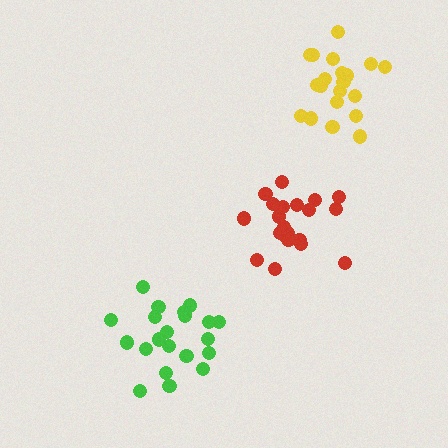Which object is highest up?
The yellow cluster is topmost.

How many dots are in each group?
Group 1: 21 dots, Group 2: 21 dots, Group 3: 21 dots (63 total).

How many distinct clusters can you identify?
There are 3 distinct clusters.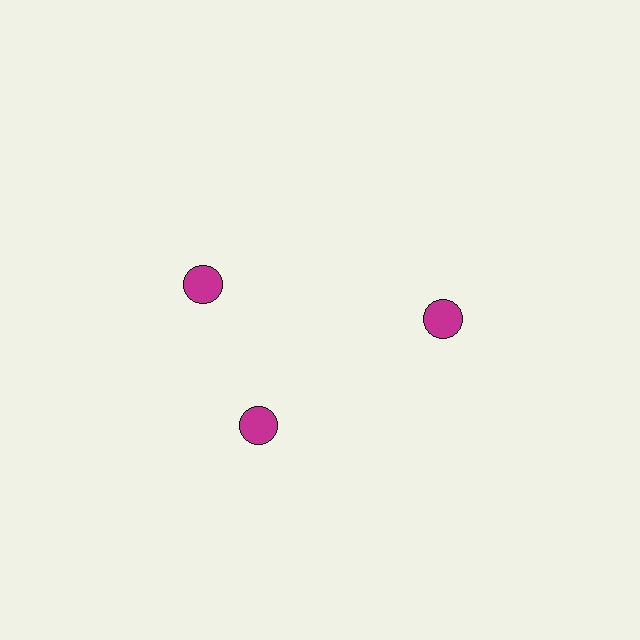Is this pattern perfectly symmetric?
No. The 3 magenta circles are arranged in a ring, but one element near the 11 o'clock position is rotated out of alignment along the ring, breaking the 3-fold rotational symmetry.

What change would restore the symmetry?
The symmetry would be restored by rotating it back into even spacing with its neighbors so that all 3 circles sit at equal angles and equal distance from the center.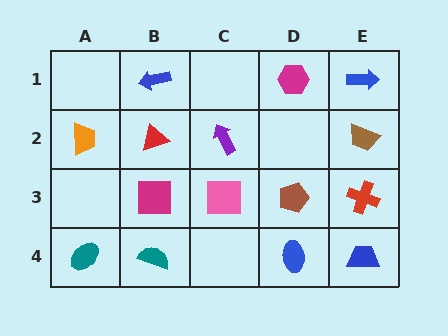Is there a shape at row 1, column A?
No, that cell is empty.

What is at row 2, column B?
A red triangle.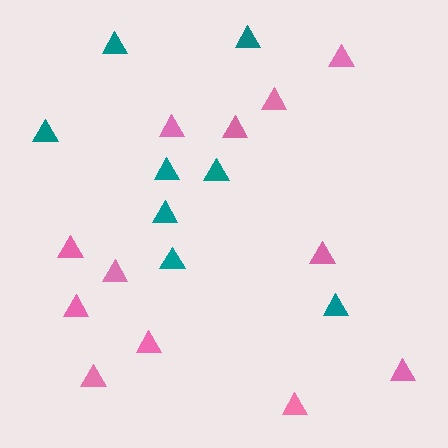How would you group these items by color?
There are 2 groups: one group of pink triangles (12) and one group of teal triangles (8).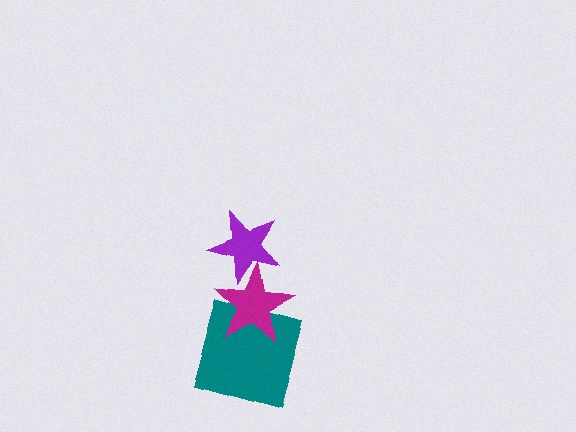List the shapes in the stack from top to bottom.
From top to bottom: the purple star, the magenta star, the teal square.